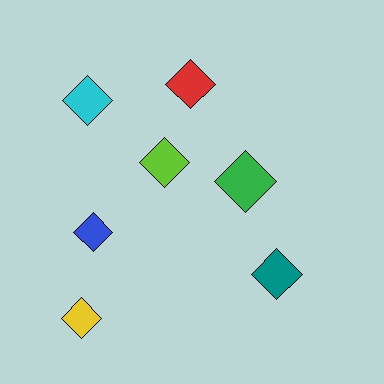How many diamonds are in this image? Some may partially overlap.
There are 7 diamonds.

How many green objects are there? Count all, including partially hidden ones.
There is 1 green object.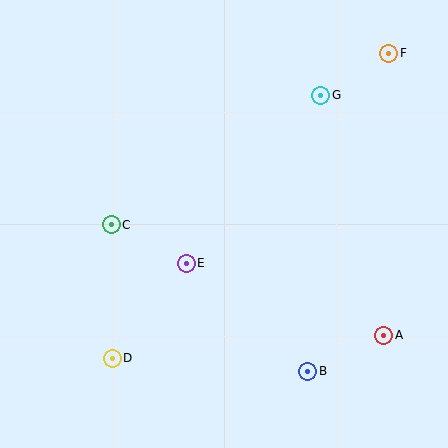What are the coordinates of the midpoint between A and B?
The midpoint between A and B is at (346, 353).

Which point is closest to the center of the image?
Point E at (186, 263) is closest to the center.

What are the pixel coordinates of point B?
Point B is at (308, 371).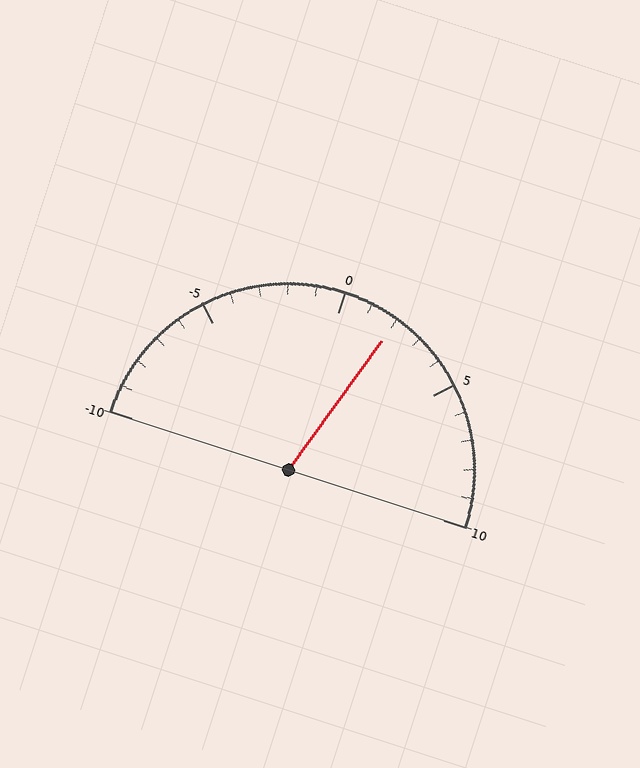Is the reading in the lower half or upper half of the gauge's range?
The reading is in the upper half of the range (-10 to 10).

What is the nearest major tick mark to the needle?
The nearest major tick mark is 0.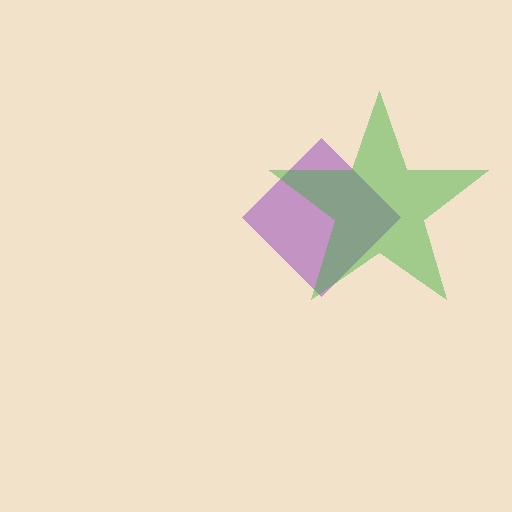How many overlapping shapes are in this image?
There are 2 overlapping shapes in the image.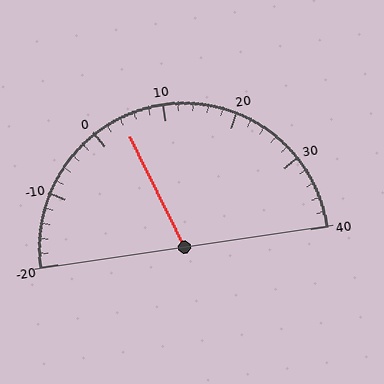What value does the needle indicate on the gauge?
The needle indicates approximately 4.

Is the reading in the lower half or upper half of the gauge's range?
The reading is in the lower half of the range (-20 to 40).